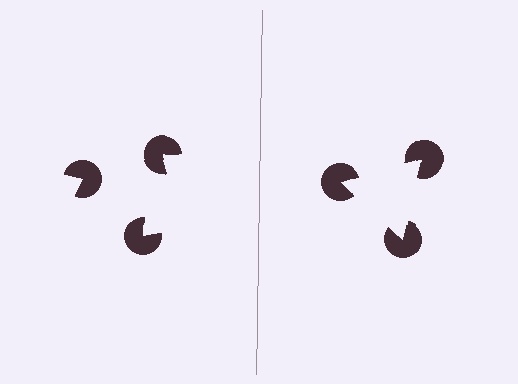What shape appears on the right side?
An illusory triangle.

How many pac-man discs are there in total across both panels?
6 — 3 on each side.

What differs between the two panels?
The pac-man discs are positioned identically on both sides; only the wedge orientations differ. On the right they align to a triangle; on the left they are misaligned.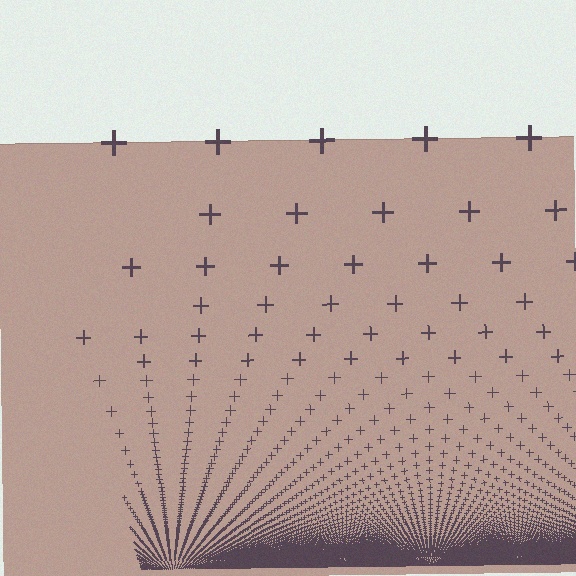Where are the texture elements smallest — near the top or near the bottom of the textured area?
Near the bottom.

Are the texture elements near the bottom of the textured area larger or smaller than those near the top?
Smaller. The gradient is inverted — elements near the bottom are smaller and denser.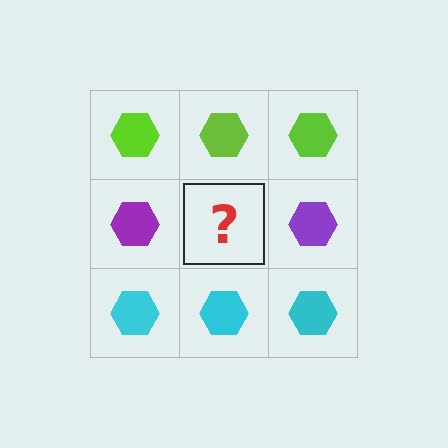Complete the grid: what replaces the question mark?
The question mark should be replaced with a purple hexagon.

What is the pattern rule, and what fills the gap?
The rule is that each row has a consistent color. The gap should be filled with a purple hexagon.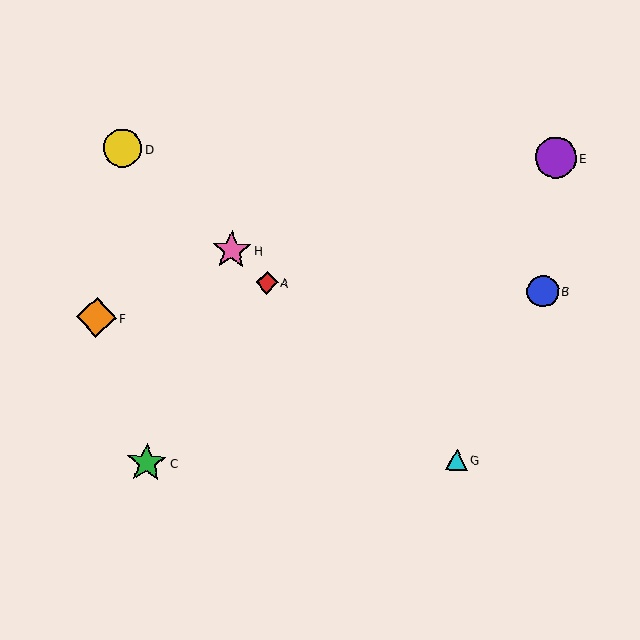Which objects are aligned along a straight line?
Objects A, D, G, H are aligned along a straight line.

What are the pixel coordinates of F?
Object F is at (97, 317).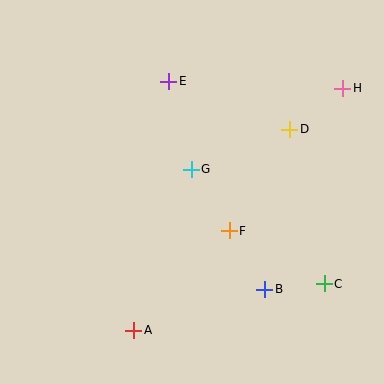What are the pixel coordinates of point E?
Point E is at (169, 81).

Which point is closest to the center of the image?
Point G at (191, 169) is closest to the center.